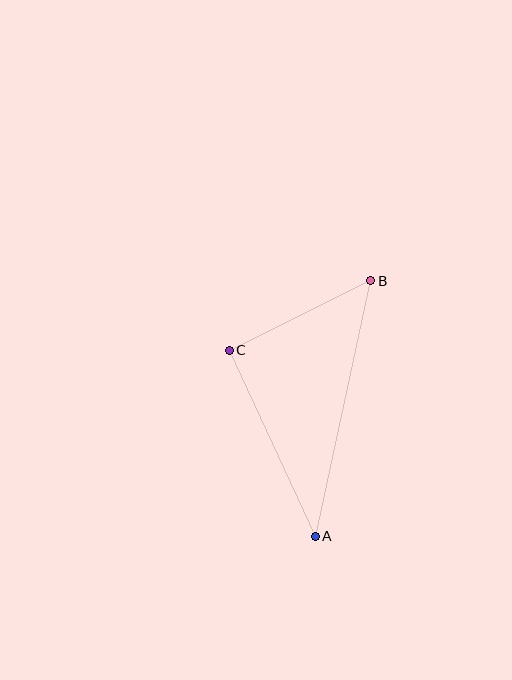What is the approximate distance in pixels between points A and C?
The distance between A and C is approximately 205 pixels.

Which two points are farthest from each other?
Points A and B are farthest from each other.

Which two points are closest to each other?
Points B and C are closest to each other.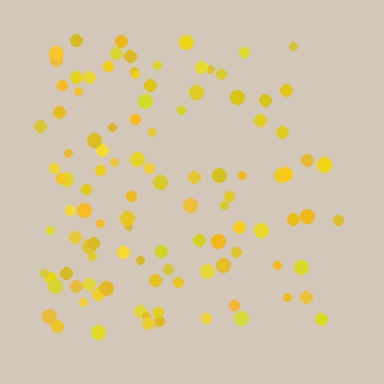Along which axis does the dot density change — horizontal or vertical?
Horizontal.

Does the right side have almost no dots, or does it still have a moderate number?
Still a moderate number, just noticeably fewer than the left.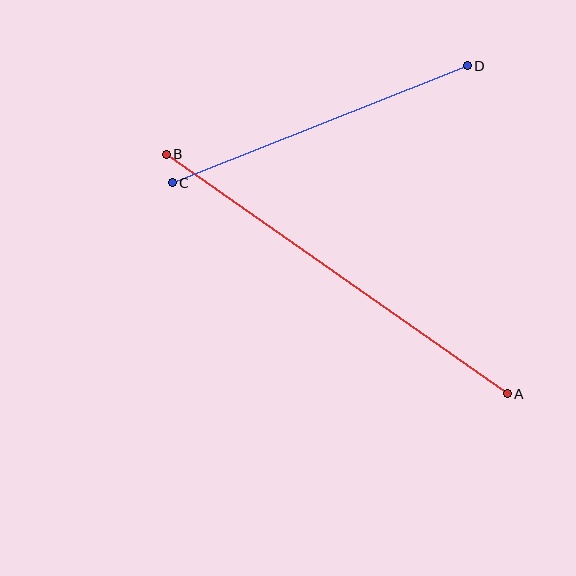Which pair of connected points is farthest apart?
Points A and B are farthest apart.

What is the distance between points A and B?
The distance is approximately 417 pixels.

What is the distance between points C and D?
The distance is approximately 317 pixels.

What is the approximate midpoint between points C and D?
The midpoint is at approximately (320, 124) pixels.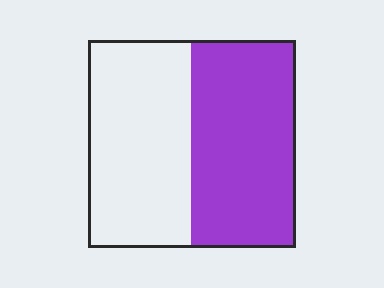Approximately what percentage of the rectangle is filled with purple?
Approximately 50%.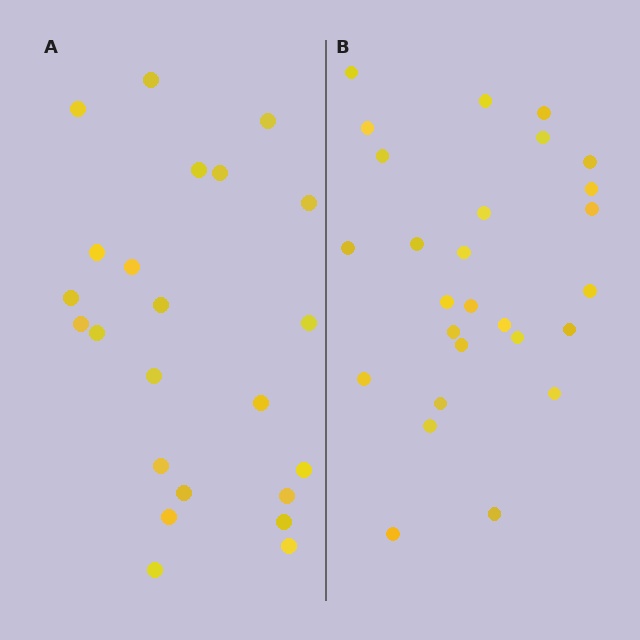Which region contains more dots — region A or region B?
Region B (the right region) has more dots.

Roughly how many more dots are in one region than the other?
Region B has about 4 more dots than region A.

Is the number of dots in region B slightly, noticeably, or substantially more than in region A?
Region B has only slightly more — the two regions are fairly close. The ratio is roughly 1.2 to 1.